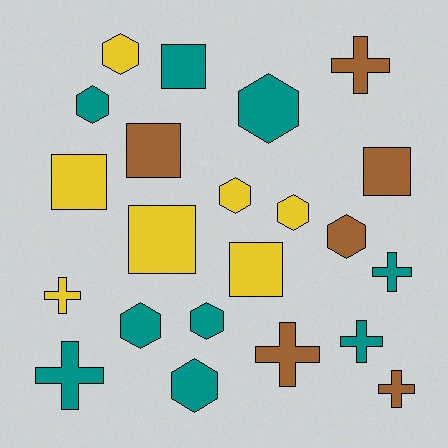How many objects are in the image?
There are 22 objects.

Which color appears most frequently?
Teal, with 9 objects.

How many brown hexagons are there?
There is 1 brown hexagon.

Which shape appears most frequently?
Hexagon, with 9 objects.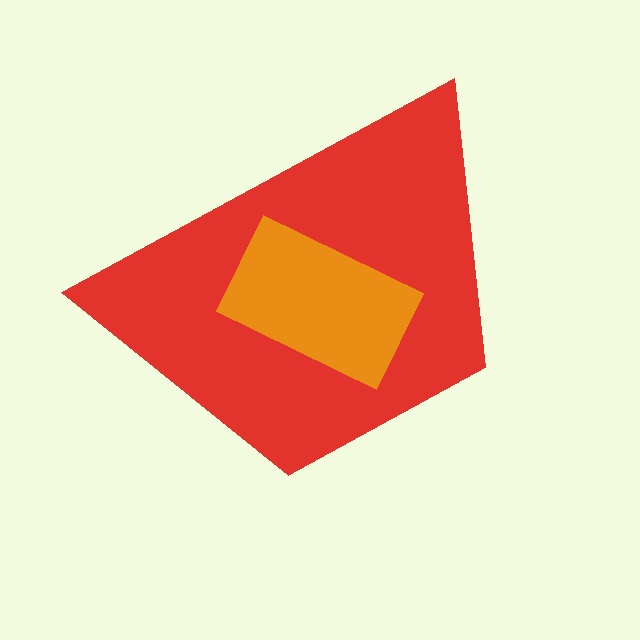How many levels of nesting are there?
2.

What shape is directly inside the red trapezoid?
The orange rectangle.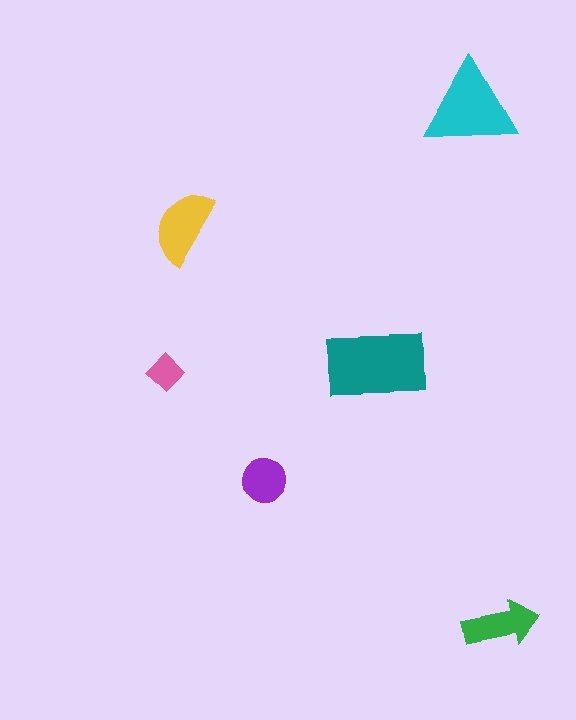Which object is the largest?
The teal rectangle.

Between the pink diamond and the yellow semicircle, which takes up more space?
The yellow semicircle.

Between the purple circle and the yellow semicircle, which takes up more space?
The yellow semicircle.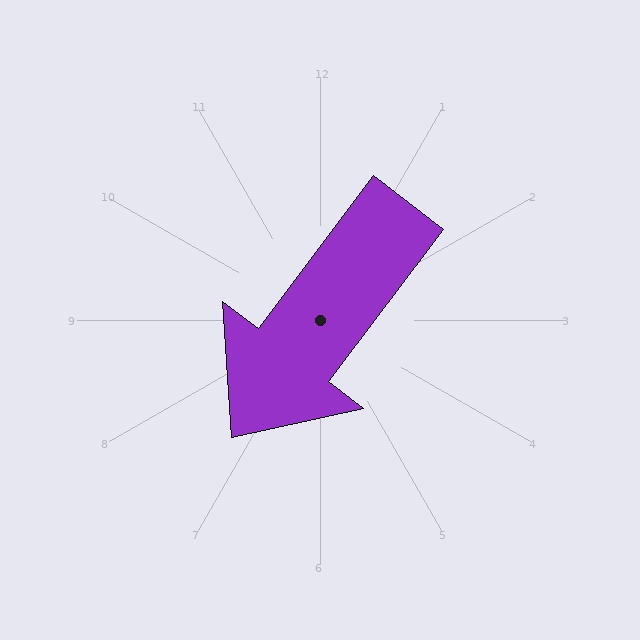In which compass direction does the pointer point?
Southwest.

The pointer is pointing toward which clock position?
Roughly 7 o'clock.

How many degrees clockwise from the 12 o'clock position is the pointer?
Approximately 217 degrees.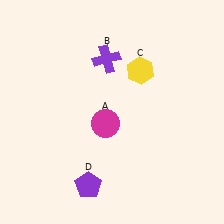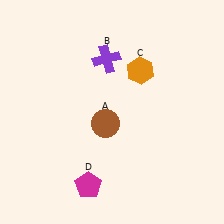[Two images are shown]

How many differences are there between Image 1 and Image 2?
There are 3 differences between the two images.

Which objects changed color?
A changed from magenta to brown. C changed from yellow to orange. D changed from purple to magenta.